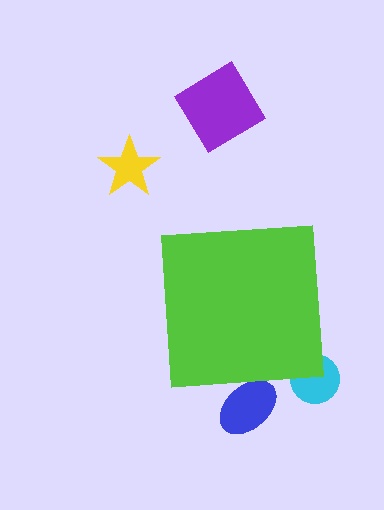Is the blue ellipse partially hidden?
Yes, the blue ellipse is partially hidden behind the lime square.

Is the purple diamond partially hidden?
No, the purple diamond is fully visible.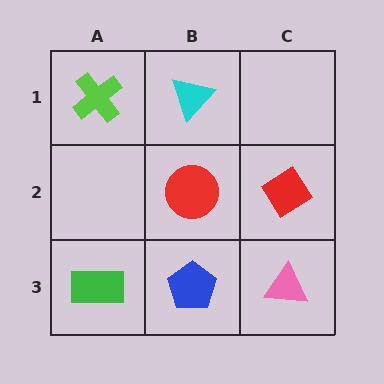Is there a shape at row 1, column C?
No, that cell is empty.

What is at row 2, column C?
A red diamond.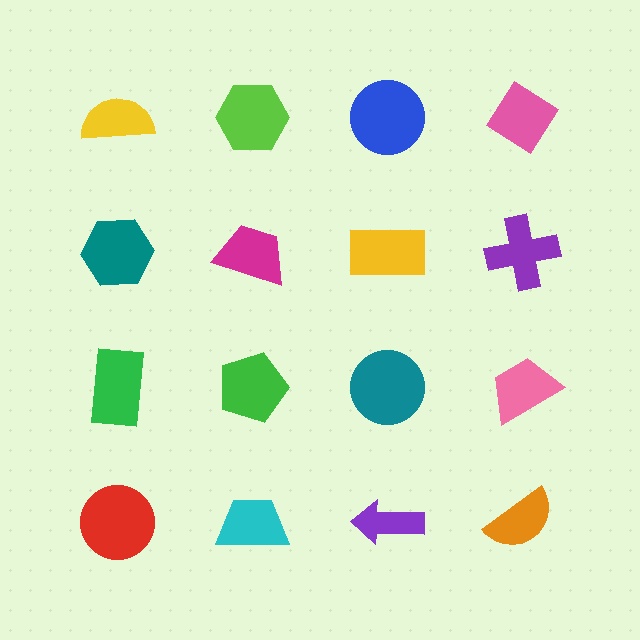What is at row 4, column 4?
An orange semicircle.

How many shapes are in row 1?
4 shapes.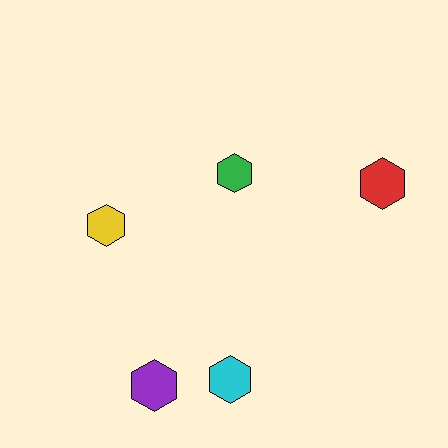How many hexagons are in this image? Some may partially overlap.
There are 5 hexagons.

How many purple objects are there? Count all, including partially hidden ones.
There is 1 purple object.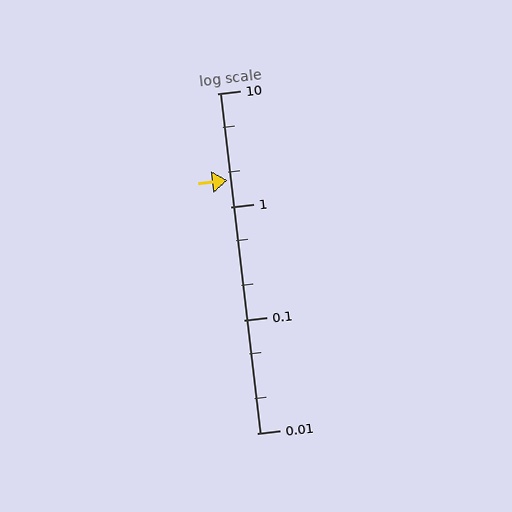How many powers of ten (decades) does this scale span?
The scale spans 3 decades, from 0.01 to 10.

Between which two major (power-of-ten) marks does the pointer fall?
The pointer is between 1 and 10.